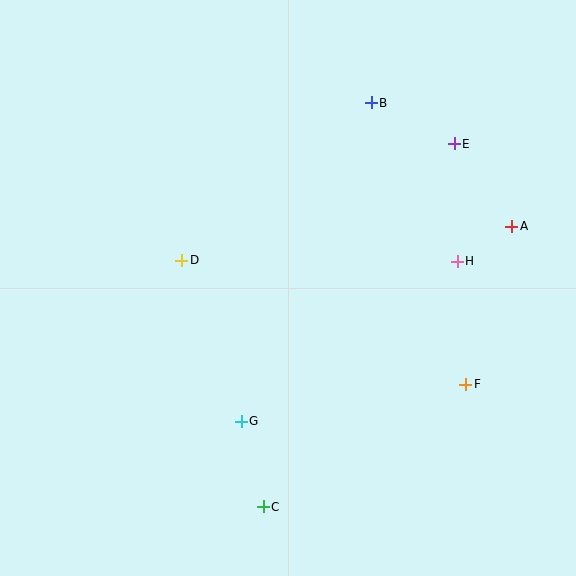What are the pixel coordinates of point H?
Point H is at (457, 261).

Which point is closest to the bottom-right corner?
Point F is closest to the bottom-right corner.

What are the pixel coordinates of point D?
Point D is at (182, 260).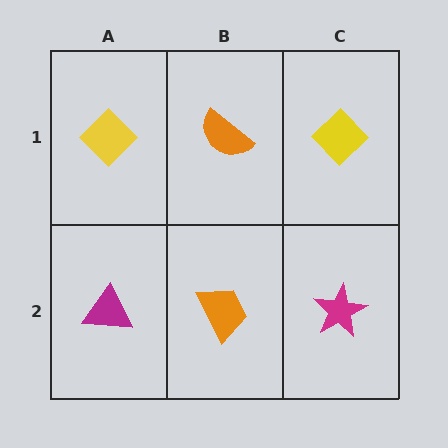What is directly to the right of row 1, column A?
An orange semicircle.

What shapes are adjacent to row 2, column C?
A yellow diamond (row 1, column C), an orange trapezoid (row 2, column B).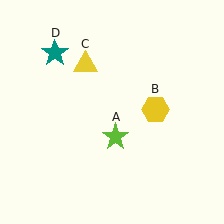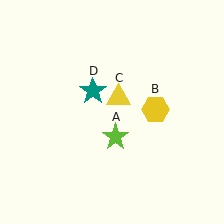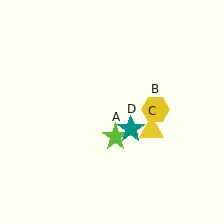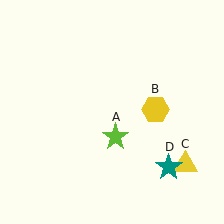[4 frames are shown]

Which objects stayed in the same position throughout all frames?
Lime star (object A) and yellow hexagon (object B) remained stationary.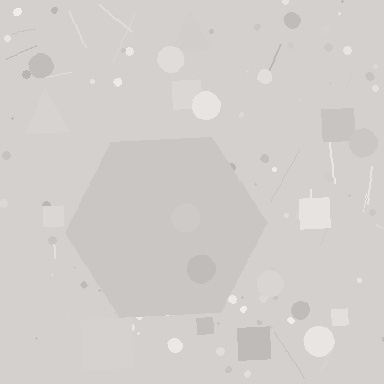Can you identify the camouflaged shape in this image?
The camouflaged shape is a hexagon.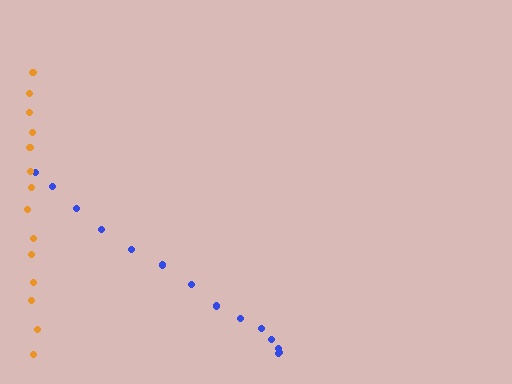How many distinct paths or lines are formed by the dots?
There are 2 distinct paths.